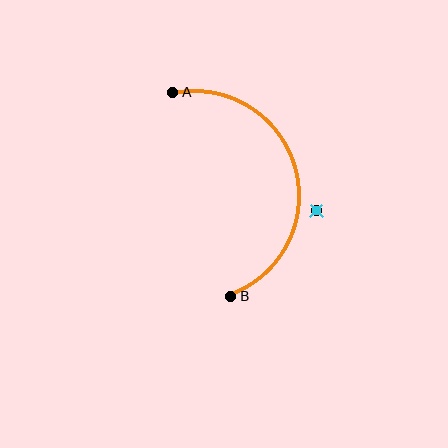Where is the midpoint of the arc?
The arc midpoint is the point on the curve farthest from the straight line joining A and B. It sits to the right of that line.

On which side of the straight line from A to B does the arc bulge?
The arc bulges to the right of the straight line connecting A and B.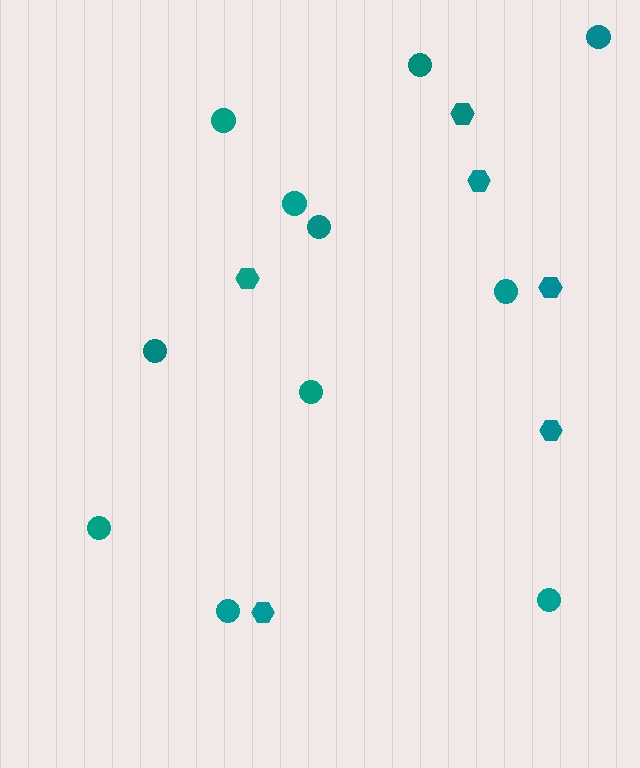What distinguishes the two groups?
There are 2 groups: one group of circles (11) and one group of hexagons (6).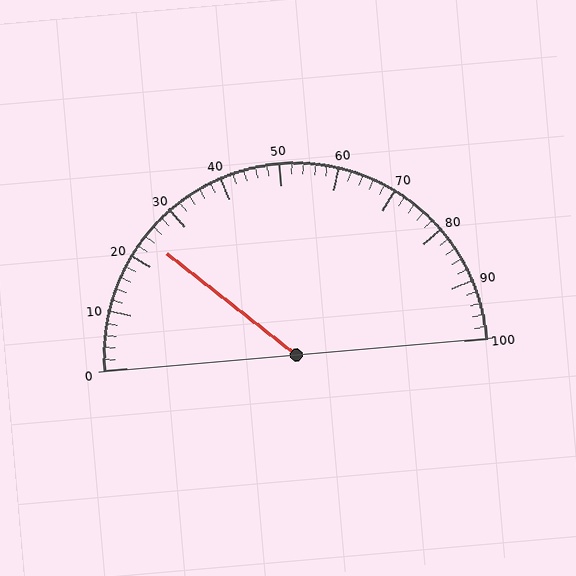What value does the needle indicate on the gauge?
The needle indicates approximately 24.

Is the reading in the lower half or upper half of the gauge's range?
The reading is in the lower half of the range (0 to 100).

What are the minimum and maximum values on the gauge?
The gauge ranges from 0 to 100.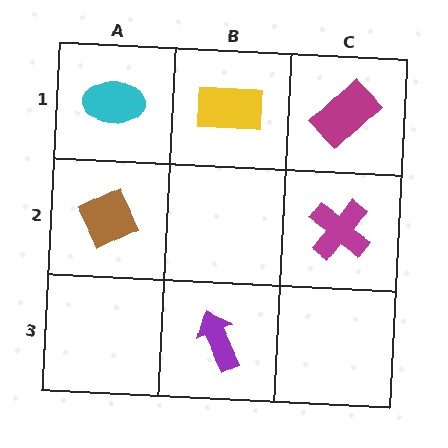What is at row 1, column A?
A cyan ellipse.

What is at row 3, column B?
A purple arrow.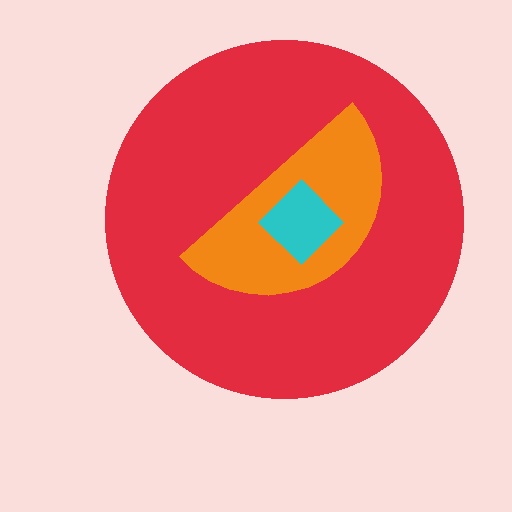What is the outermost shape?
The red circle.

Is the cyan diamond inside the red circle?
Yes.